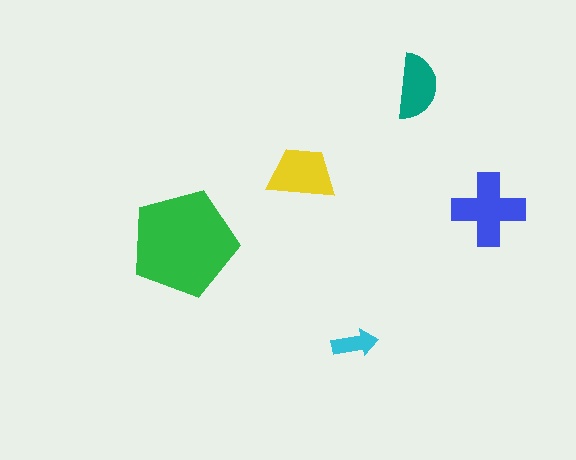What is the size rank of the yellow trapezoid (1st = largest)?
3rd.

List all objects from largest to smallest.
The green pentagon, the blue cross, the yellow trapezoid, the teal semicircle, the cyan arrow.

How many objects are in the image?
There are 5 objects in the image.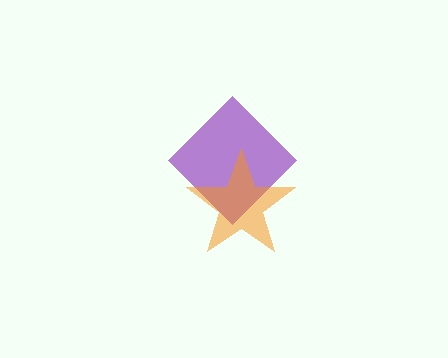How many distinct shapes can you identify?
There are 2 distinct shapes: a purple diamond, an orange star.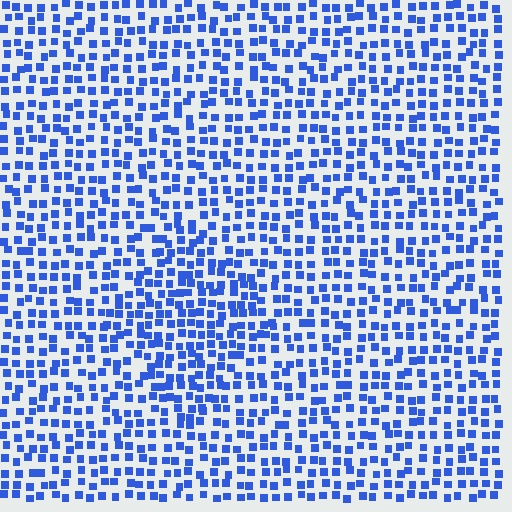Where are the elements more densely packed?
The elements are more densely packed inside the diamond boundary.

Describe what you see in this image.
The image contains small blue elements arranged at two different densities. A diamond-shaped region is visible where the elements are more densely packed than the surrounding area.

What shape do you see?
I see a diamond.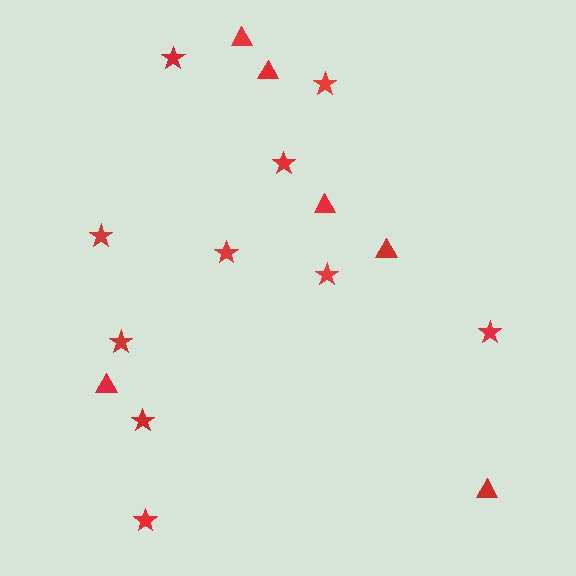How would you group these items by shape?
There are 2 groups: one group of stars (10) and one group of triangles (6).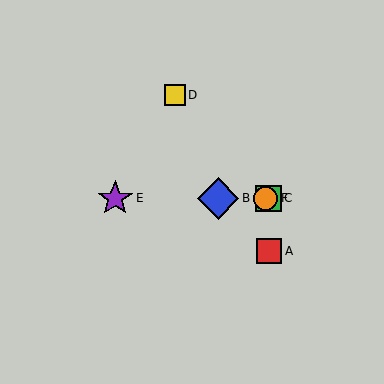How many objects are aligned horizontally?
4 objects (B, C, E, F) are aligned horizontally.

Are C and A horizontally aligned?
No, C is at y≈199 and A is at y≈251.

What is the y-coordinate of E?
Object E is at y≈199.